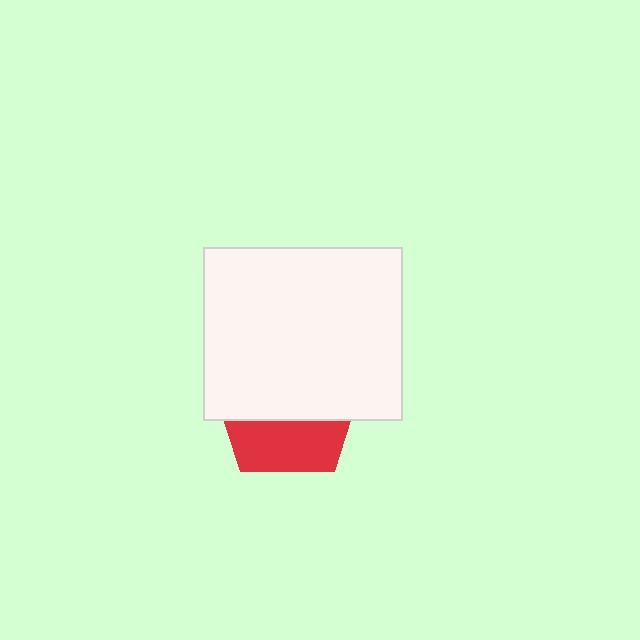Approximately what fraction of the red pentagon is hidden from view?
Roughly 63% of the red pentagon is hidden behind the white rectangle.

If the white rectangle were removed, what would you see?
You would see the complete red pentagon.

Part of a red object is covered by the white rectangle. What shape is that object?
It is a pentagon.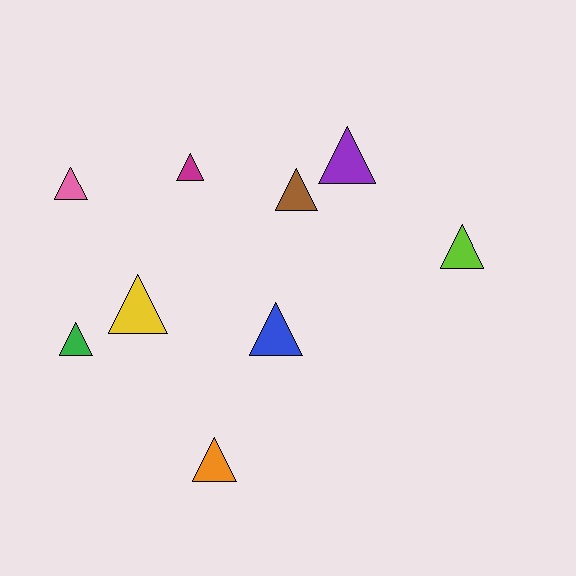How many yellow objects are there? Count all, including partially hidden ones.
There is 1 yellow object.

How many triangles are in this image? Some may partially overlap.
There are 9 triangles.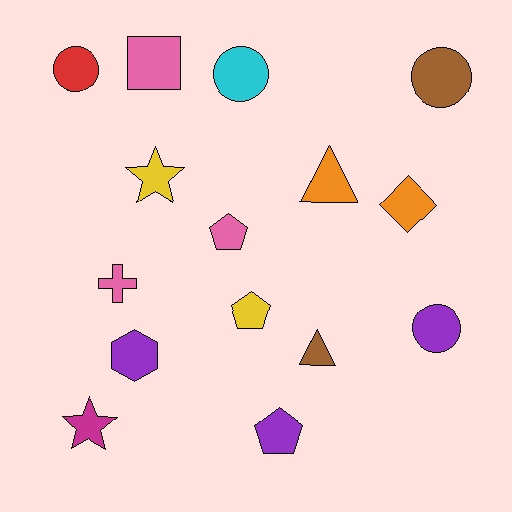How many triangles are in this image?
There are 2 triangles.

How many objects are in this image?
There are 15 objects.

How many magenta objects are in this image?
There is 1 magenta object.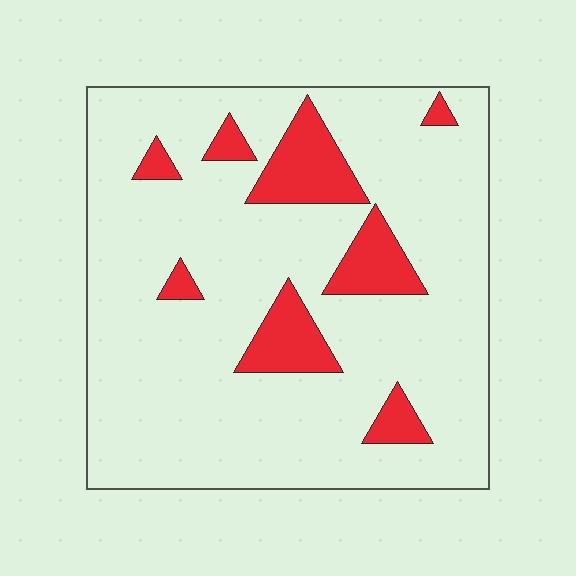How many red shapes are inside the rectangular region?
8.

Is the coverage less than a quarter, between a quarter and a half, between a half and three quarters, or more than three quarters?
Less than a quarter.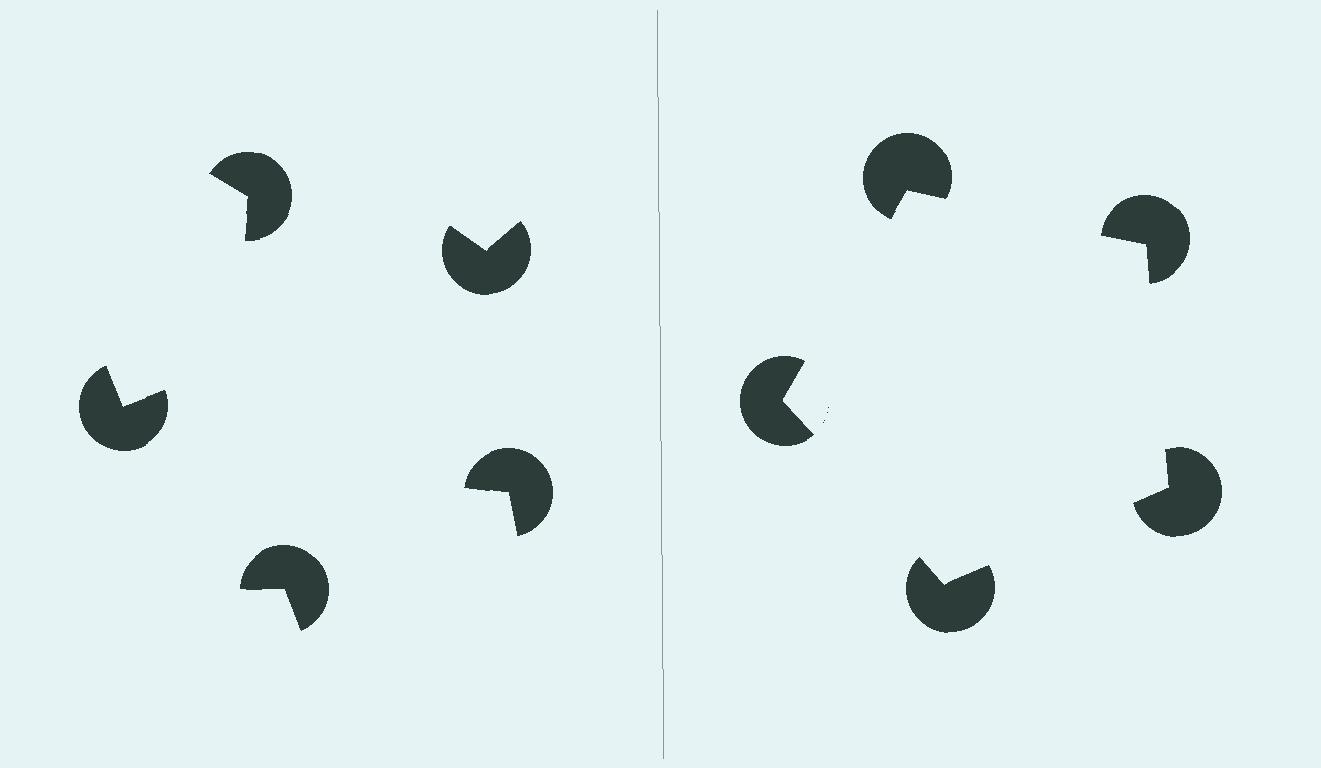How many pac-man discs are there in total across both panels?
10 — 5 on each side.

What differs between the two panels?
The pac-man discs are positioned identically on both sides; only the wedge orientations differ. On the right they align to a pentagon; on the left they are misaligned.